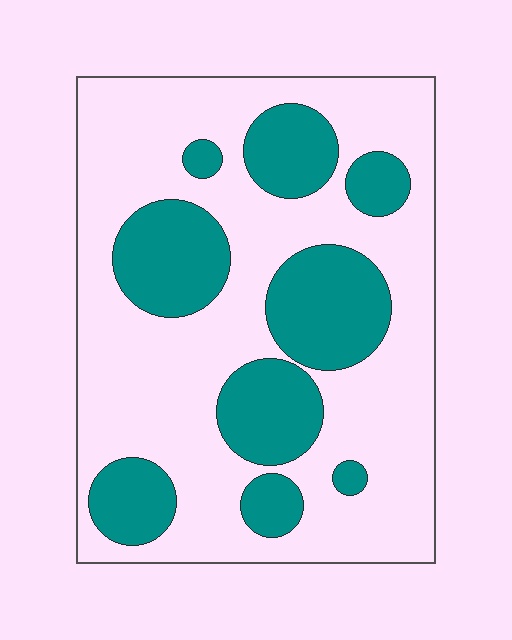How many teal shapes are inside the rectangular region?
9.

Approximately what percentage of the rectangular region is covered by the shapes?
Approximately 30%.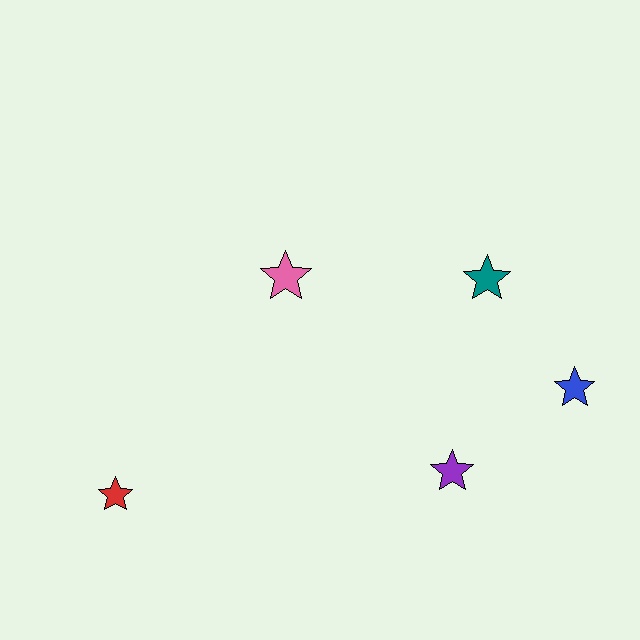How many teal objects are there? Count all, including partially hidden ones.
There is 1 teal object.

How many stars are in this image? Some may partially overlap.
There are 5 stars.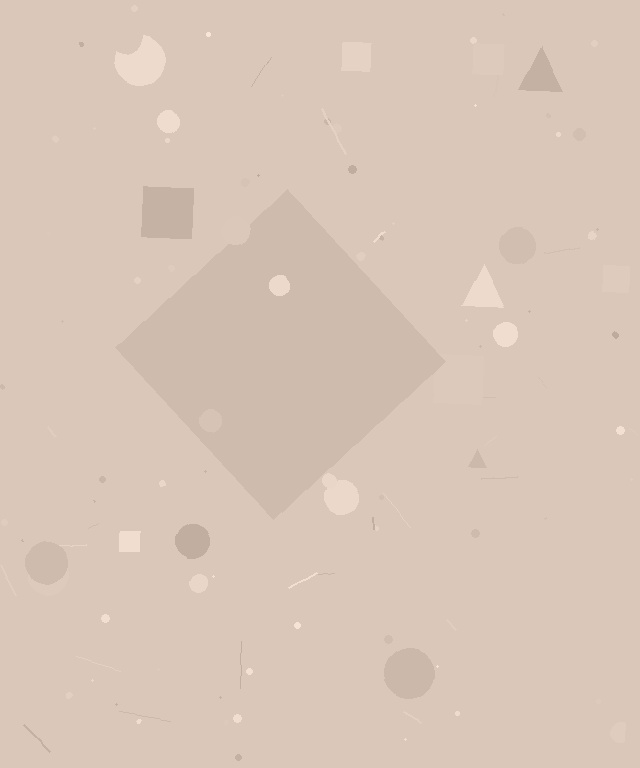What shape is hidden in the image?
A diamond is hidden in the image.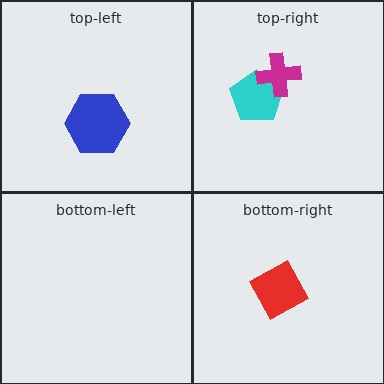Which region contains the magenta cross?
The top-right region.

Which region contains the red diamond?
The bottom-right region.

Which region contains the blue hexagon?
The top-left region.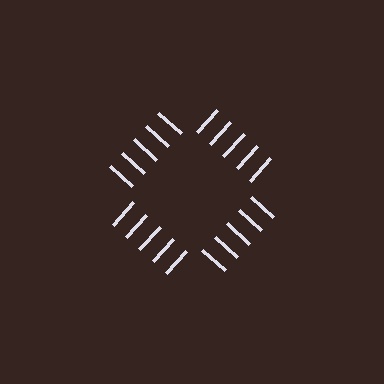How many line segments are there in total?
20 — 5 along each of the 4 edges.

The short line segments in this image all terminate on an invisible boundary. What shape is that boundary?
An illusory square — the line segments terminate on its edges but no continuous stroke is drawn.